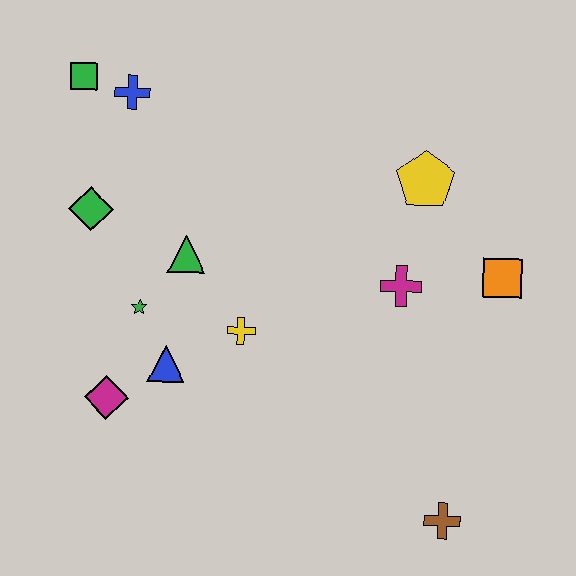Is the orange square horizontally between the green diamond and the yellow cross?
No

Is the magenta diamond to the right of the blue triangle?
No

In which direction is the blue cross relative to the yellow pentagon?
The blue cross is to the left of the yellow pentagon.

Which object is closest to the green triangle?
The green star is closest to the green triangle.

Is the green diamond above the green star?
Yes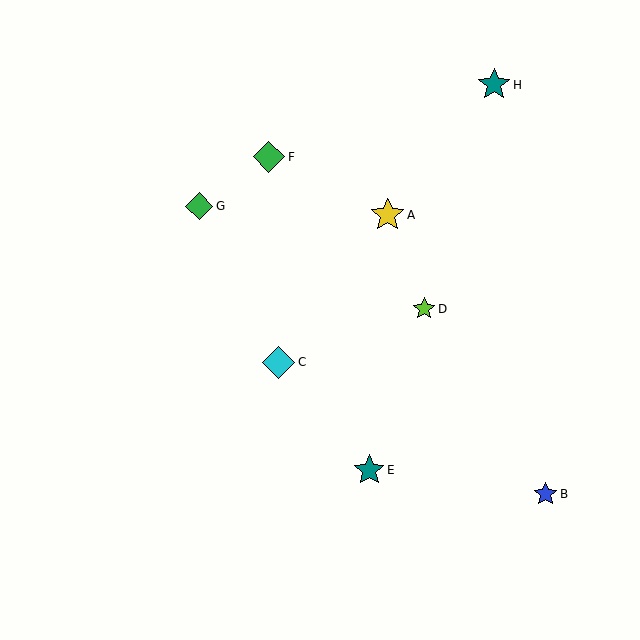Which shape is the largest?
The yellow star (labeled A) is the largest.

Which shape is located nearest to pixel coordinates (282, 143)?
The green diamond (labeled F) at (269, 157) is nearest to that location.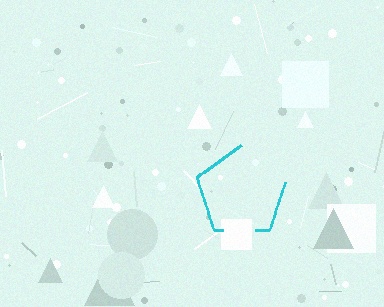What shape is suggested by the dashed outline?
The dashed outline suggests a pentagon.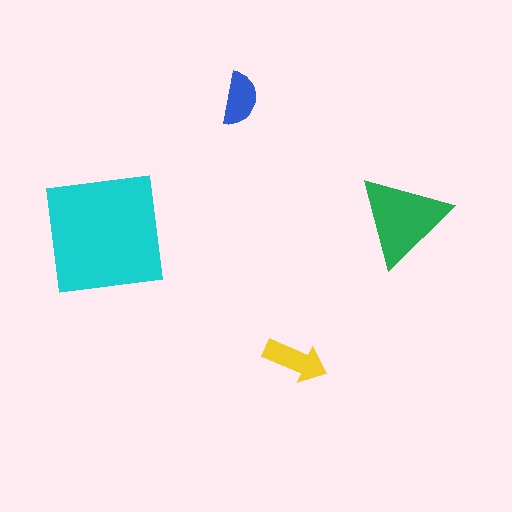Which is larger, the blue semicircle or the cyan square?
The cyan square.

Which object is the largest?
The cyan square.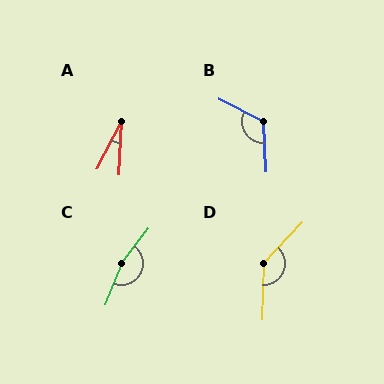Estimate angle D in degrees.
Approximately 138 degrees.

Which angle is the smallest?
A, at approximately 25 degrees.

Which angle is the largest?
C, at approximately 164 degrees.